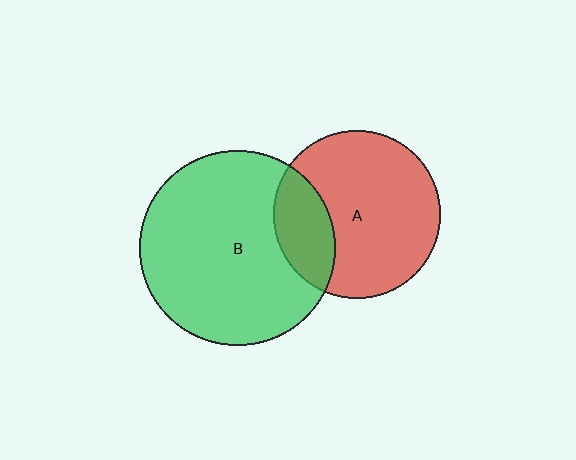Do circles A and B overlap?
Yes.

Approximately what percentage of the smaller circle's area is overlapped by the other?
Approximately 25%.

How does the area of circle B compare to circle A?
Approximately 1.4 times.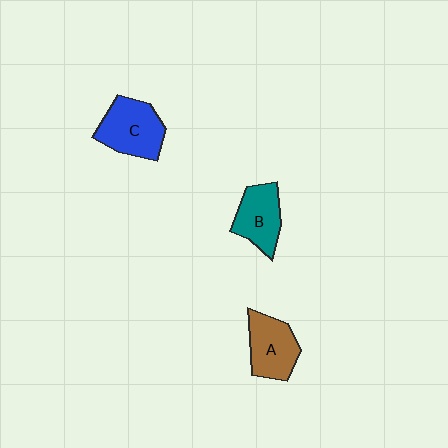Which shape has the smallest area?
Shape B (teal).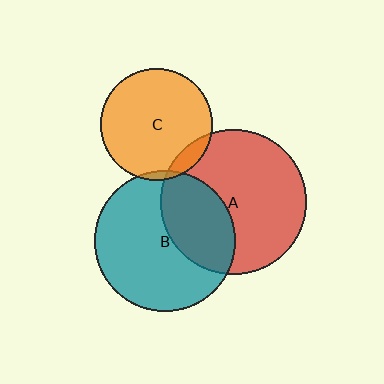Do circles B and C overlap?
Yes.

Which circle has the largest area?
Circle A (red).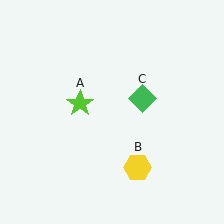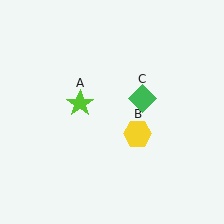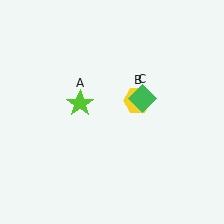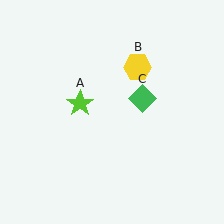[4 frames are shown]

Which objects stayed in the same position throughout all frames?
Lime star (object A) and green diamond (object C) remained stationary.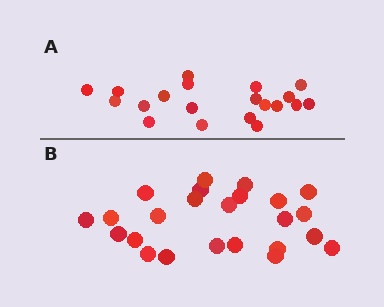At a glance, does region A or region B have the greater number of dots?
Region B (the bottom region) has more dots.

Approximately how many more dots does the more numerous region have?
Region B has about 4 more dots than region A.